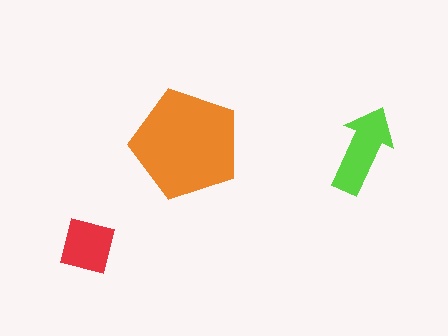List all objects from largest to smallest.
The orange pentagon, the lime arrow, the red square.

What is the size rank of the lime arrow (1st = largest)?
2nd.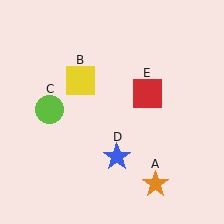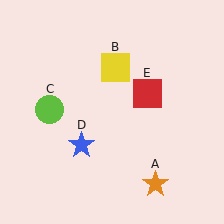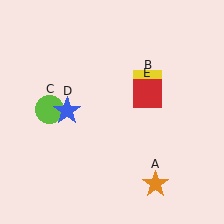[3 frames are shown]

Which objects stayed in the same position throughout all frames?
Orange star (object A) and lime circle (object C) and red square (object E) remained stationary.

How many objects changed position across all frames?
2 objects changed position: yellow square (object B), blue star (object D).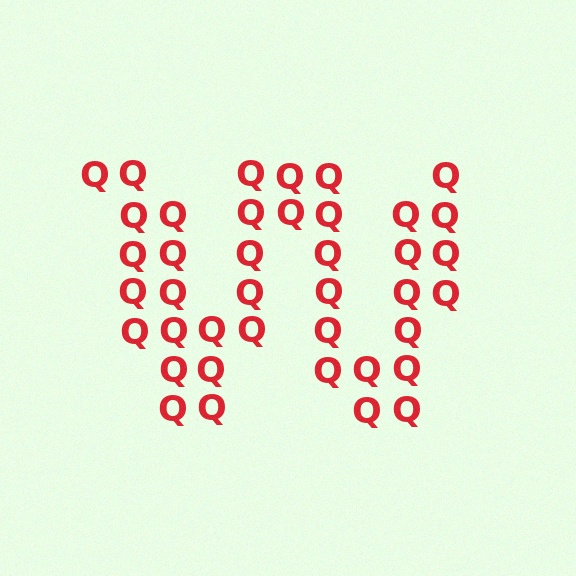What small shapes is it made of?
It is made of small letter Q's.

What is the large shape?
The large shape is the letter W.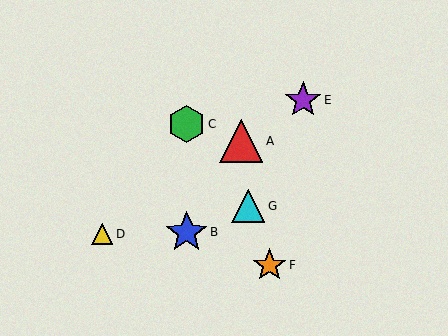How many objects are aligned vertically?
2 objects (B, C) are aligned vertically.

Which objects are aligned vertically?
Objects B, C are aligned vertically.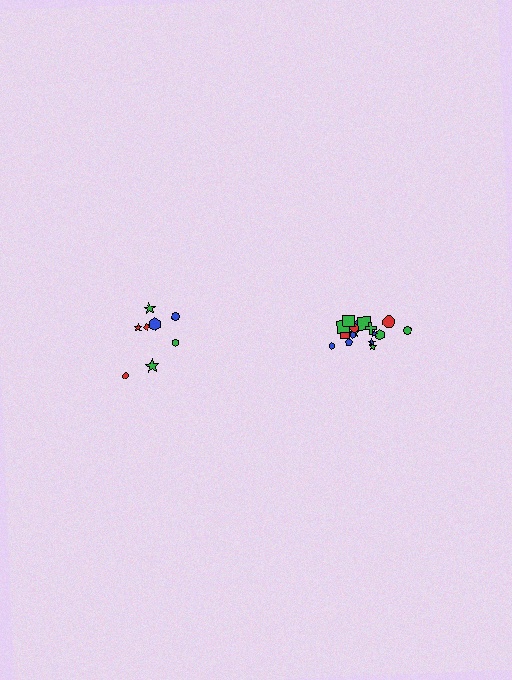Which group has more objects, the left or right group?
The right group.